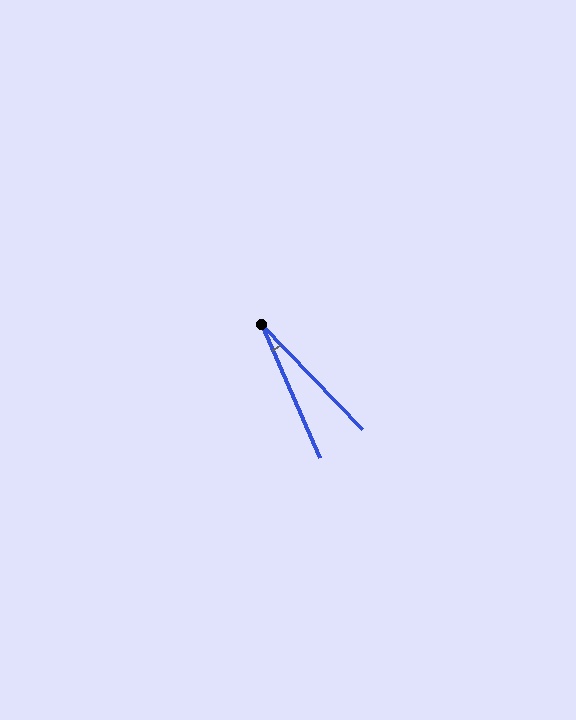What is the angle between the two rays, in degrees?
Approximately 20 degrees.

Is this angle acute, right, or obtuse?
It is acute.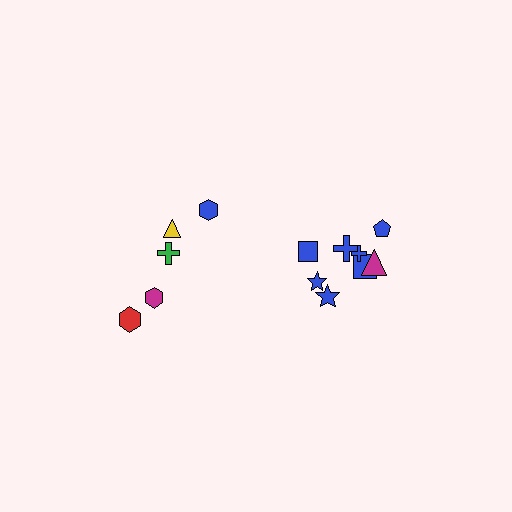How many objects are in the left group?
There are 5 objects.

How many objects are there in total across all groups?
There are 13 objects.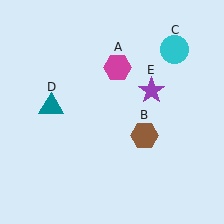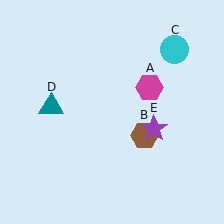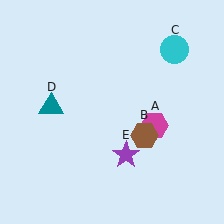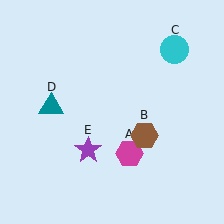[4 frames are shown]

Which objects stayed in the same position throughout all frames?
Brown hexagon (object B) and cyan circle (object C) and teal triangle (object D) remained stationary.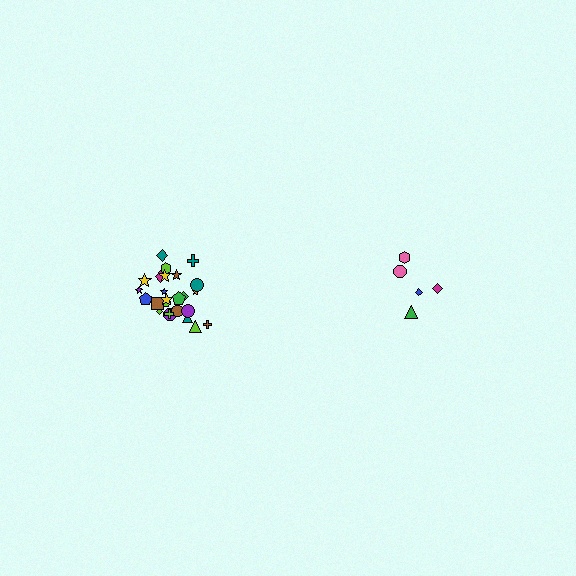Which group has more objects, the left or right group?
The left group.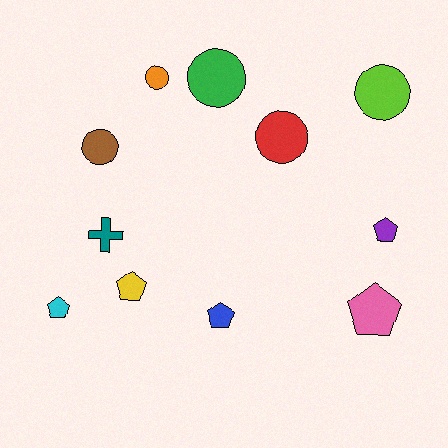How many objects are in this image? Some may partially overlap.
There are 11 objects.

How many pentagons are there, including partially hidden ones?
There are 5 pentagons.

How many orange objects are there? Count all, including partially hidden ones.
There is 1 orange object.